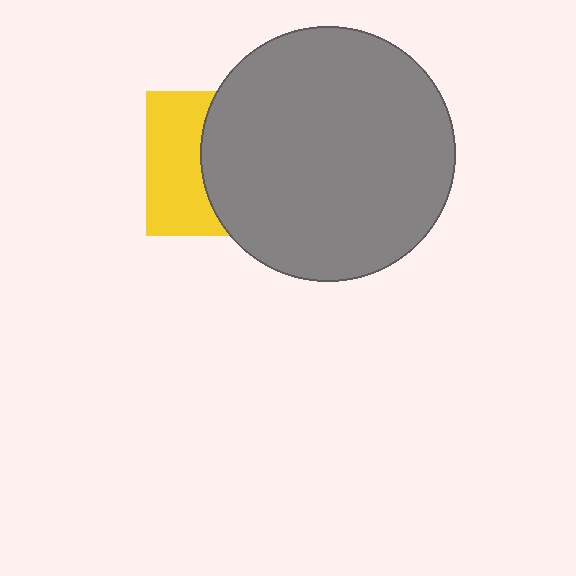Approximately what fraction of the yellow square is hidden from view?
Roughly 57% of the yellow square is hidden behind the gray circle.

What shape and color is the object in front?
The object in front is a gray circle.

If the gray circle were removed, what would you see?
You would see the complete yellow square.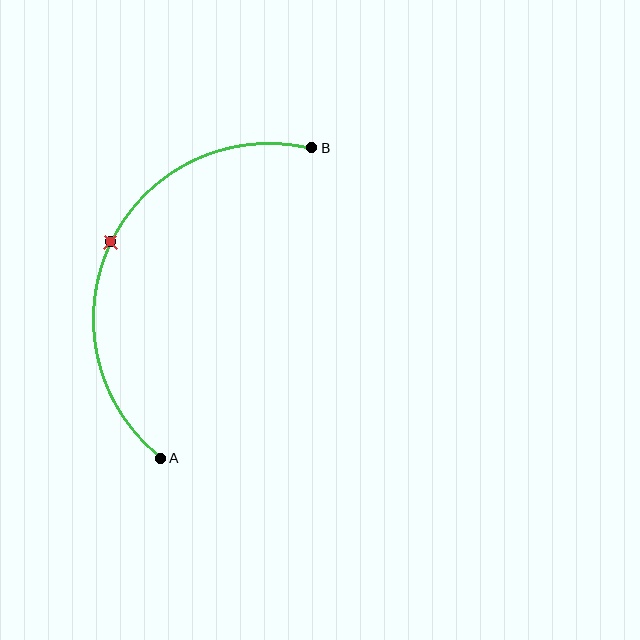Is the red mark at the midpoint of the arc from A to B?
Yes. The red mark lies on the arc at equal arc-length from both A and B — it is the arc midpoint.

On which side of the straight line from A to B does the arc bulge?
The arc bulges to the left of the straight line connecting A and B.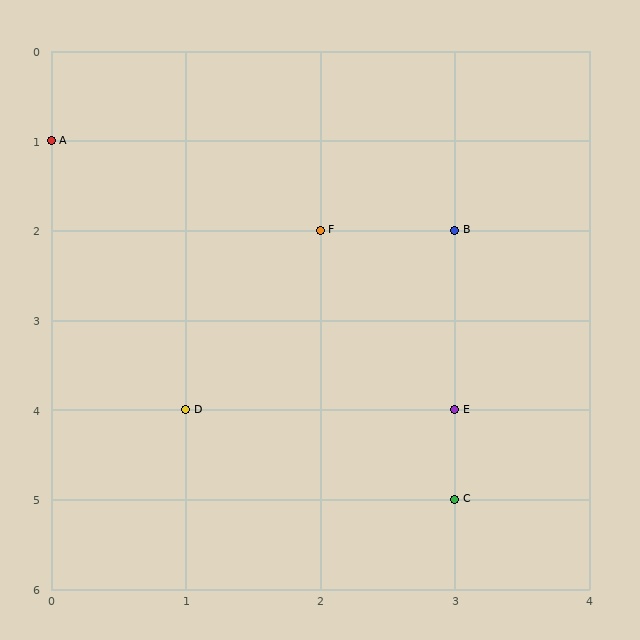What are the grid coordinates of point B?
Point B is at grid coordinates (3, 2).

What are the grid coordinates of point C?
Point C is at grid coordinates (3, 5).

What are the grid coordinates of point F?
Point F is at grid coordinates (2, 2).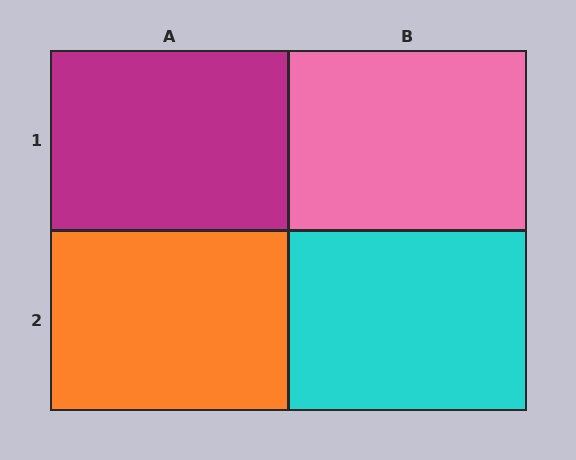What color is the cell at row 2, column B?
Cyan.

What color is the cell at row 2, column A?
Orange.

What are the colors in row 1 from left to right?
Magenta, pink.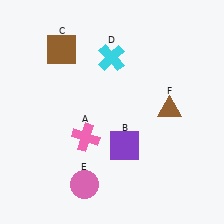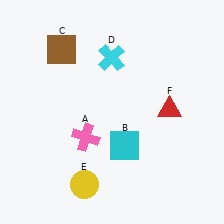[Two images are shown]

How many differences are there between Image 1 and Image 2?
There are 3 differences between the two images.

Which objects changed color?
B changed from purple to cyan. E changed from pink to yellow. F changed from brown to red.